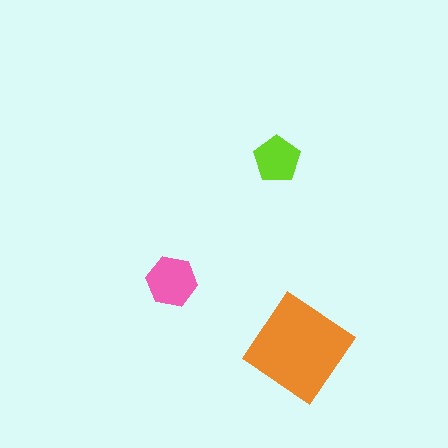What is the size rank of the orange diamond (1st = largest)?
1st.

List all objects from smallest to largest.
The lime pentagon, the pink hexagon, the orange diamond.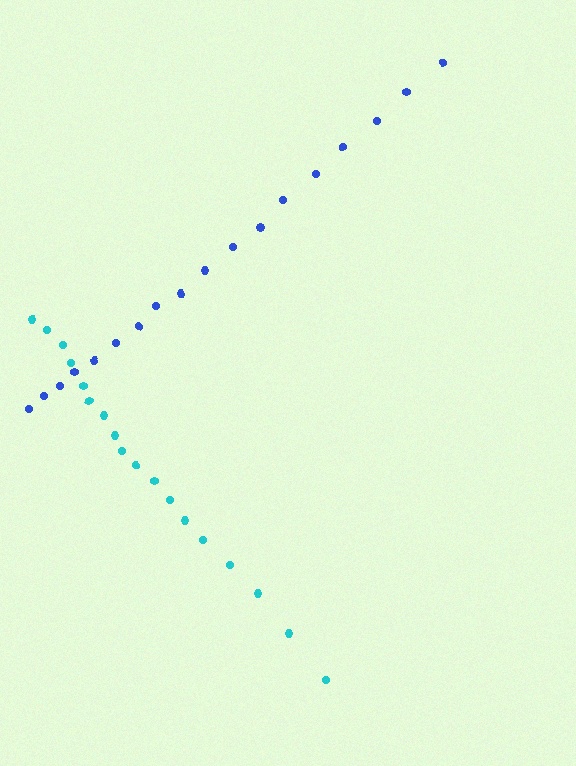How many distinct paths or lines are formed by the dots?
There are 2 distinct paths.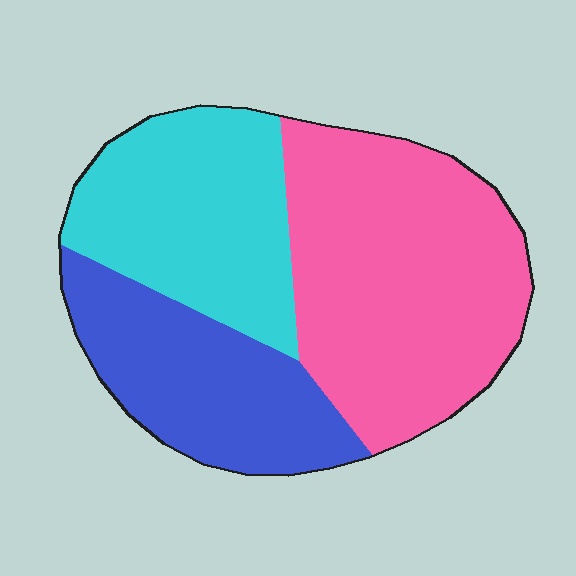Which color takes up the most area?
Pink, at roughly 45%.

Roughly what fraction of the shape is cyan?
Cyan covers 29% of the shape.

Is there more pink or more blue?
Pink.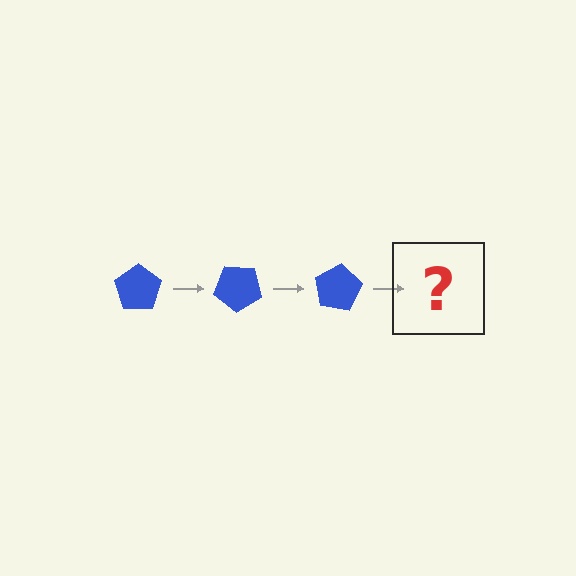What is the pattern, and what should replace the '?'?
The pattern is that the pentagon rotates 40 degrees each step. The '?' should be a blue pentagon rotated 120 degrees.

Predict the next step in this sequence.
The next step is a blue pentagon rotated 120 degrees.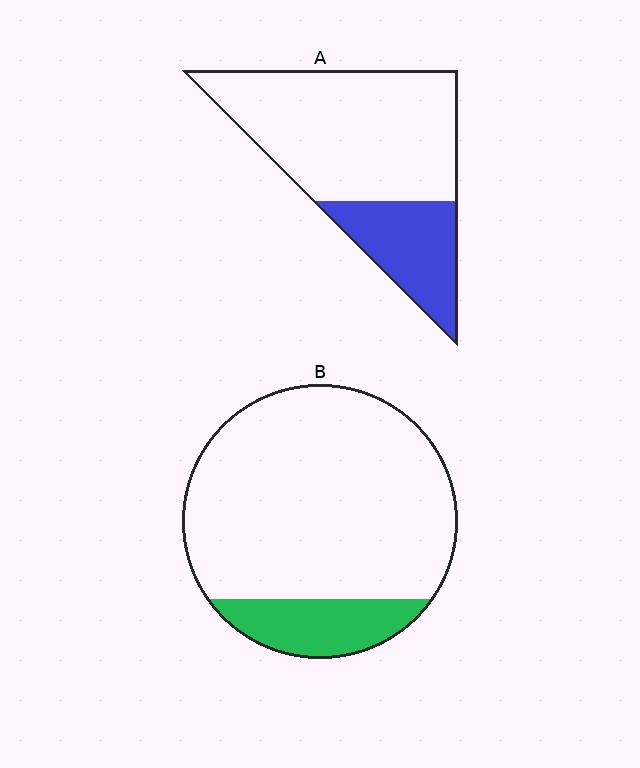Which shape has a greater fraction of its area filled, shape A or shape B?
Shape A.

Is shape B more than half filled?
No.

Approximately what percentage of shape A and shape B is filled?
A is approximately 30% and B is approximately 15%.